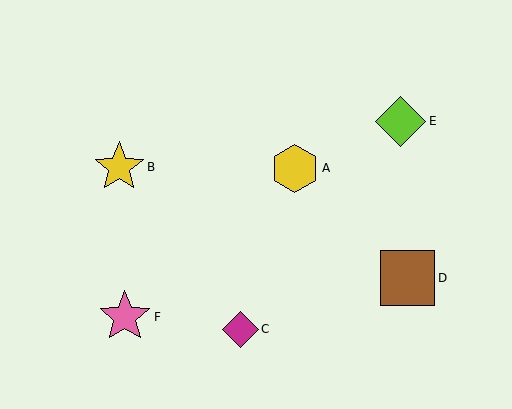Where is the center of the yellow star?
The center of the yellow star is at (119, 167).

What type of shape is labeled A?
Shape A is a yellow hexagon.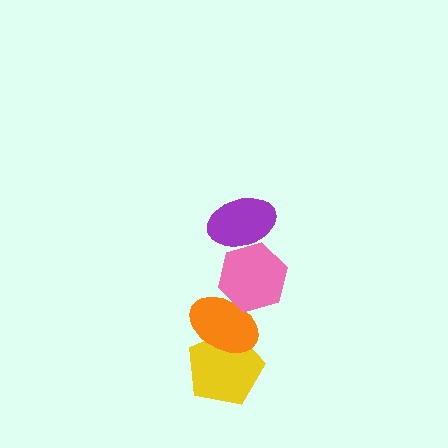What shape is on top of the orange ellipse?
The pink hexagon is on top of the orange ellipse.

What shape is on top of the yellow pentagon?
The orange ellipse is on top of the yellow pentagon.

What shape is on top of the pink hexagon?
The purple ellipse is on top of the pink hexagon.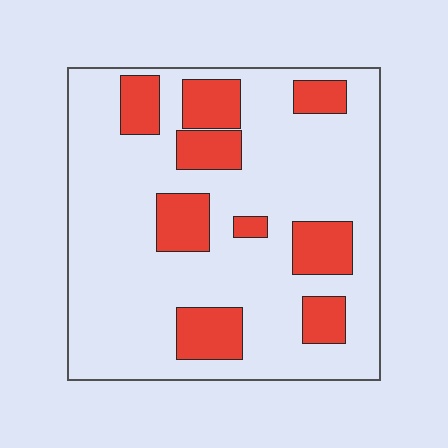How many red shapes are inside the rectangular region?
9.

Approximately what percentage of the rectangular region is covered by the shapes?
Approximately 25%.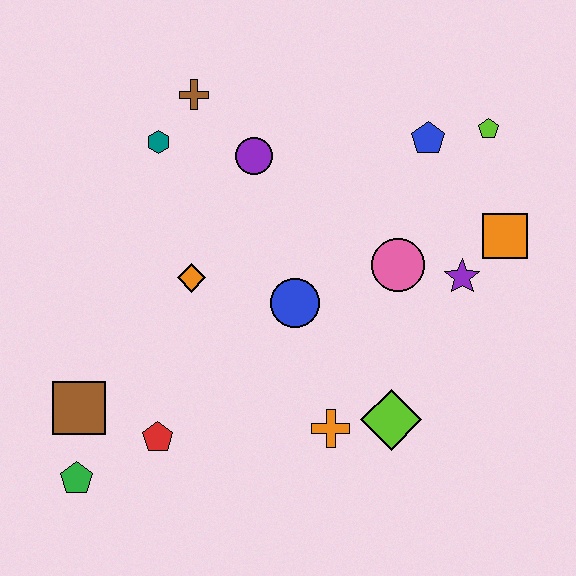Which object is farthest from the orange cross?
The brown cross is farthest from the orange cross.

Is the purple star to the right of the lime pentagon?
No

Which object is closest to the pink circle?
The purple star is closest to the pink circle.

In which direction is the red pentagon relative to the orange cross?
The red pentagon is to the left of the orange cross.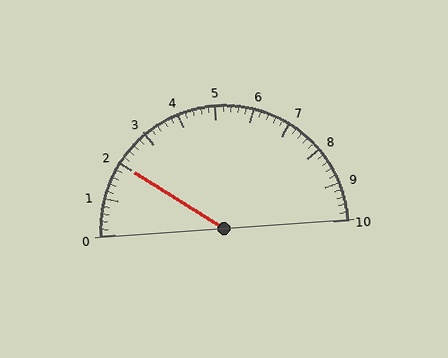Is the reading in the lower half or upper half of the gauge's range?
The reading is in the lower half of the range (0 to 10).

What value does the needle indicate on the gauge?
The needle indicates approximately 2.0.